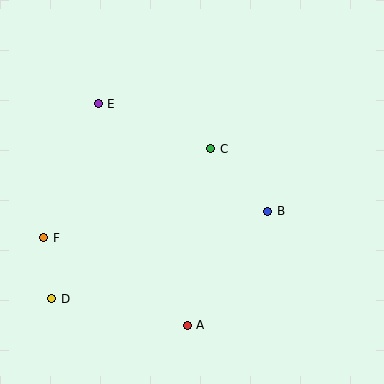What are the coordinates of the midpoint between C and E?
The midpoint between C and E is at (155, 126).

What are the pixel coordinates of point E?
Point E is at (98, 104).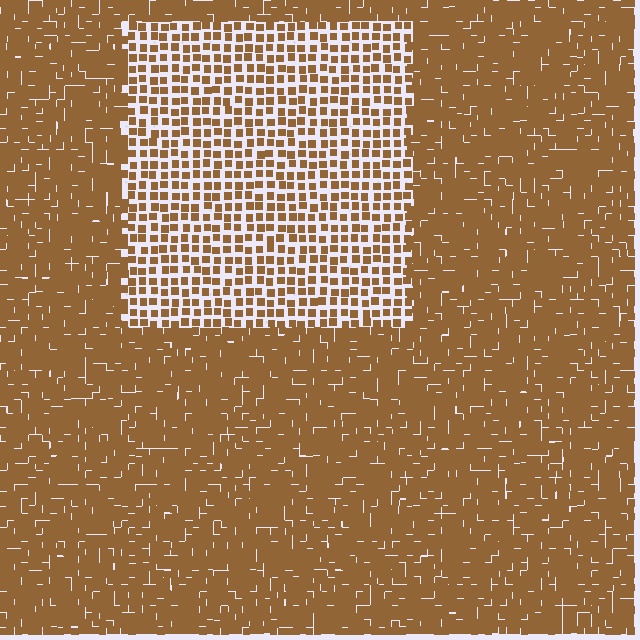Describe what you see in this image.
The image contains small brown elements arranged at two different densities. A rectangle-shaped region is visible where the elements are less densely packed than the surrounding area.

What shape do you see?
I see a rectangle.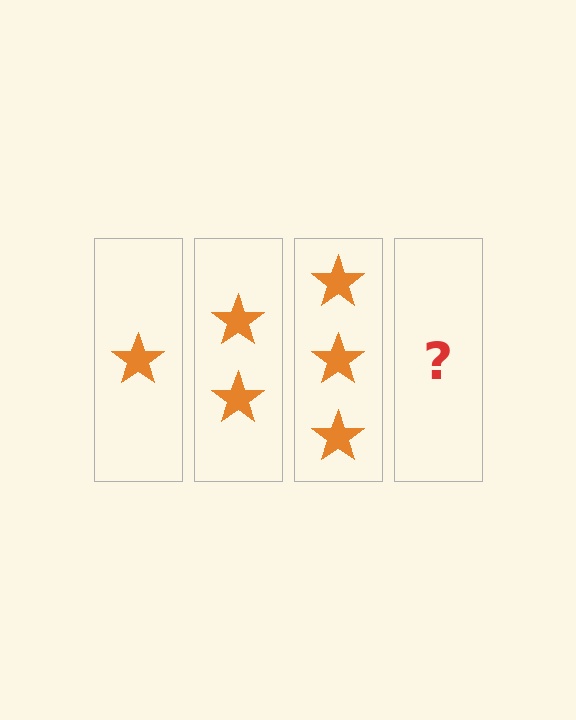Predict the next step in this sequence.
The next step is 4 stars.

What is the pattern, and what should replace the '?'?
The pattern is that each step adds one more star. The '?' should be 4 stars.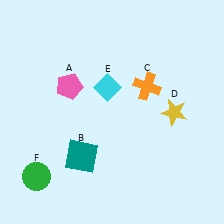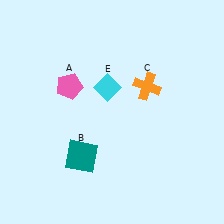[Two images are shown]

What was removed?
The yellow star (D), the green circle (F) were removed in Image 2.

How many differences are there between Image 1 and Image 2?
There are 2 differences between the two images.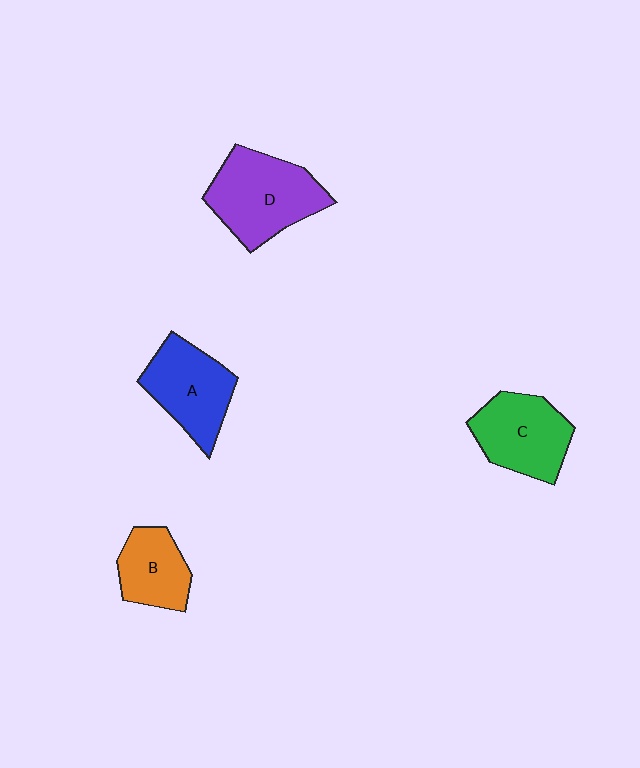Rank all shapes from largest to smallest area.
From largest to smallest: D (purple), C (green), A (blue), B (orange).